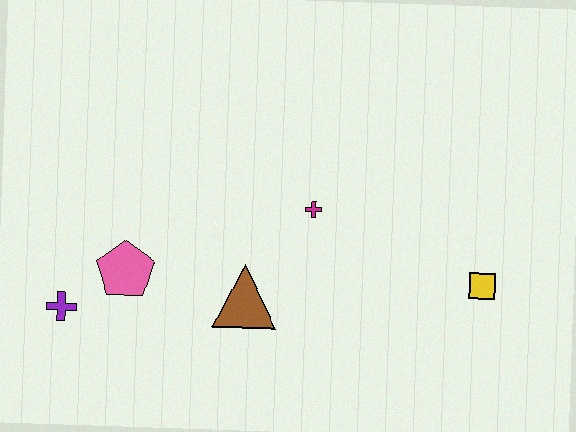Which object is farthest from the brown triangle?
The yellow square is farthest from the brown triangle.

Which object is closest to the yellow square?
The magenta cross is closest to the yellow square.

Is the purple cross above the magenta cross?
No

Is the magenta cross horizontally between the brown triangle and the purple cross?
No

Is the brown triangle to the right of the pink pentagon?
Yes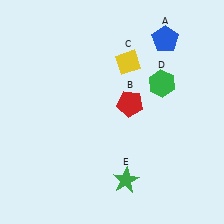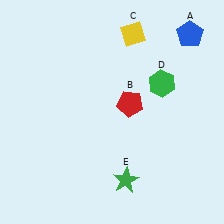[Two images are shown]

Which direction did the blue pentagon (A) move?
The blue pentagon (A) moved right.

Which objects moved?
The objects that moved are: the blue pentagon (A), the yellow diamond (C).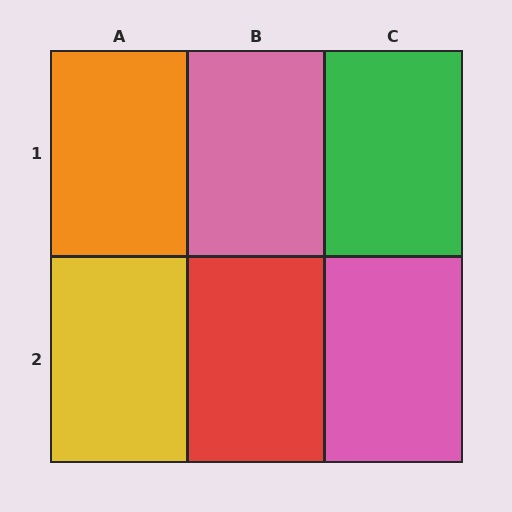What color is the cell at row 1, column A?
Orange.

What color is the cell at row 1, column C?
Green.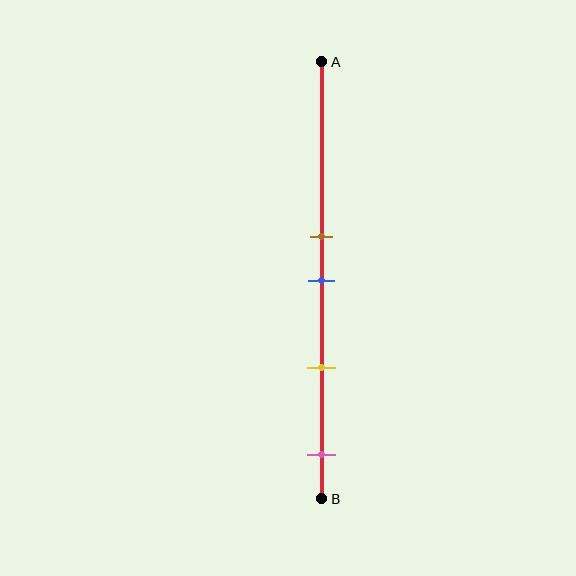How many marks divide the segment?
There are 4 marks dividing the segment.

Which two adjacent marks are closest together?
The brown and blue marks are the closest adjacent pair.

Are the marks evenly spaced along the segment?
No, the marks are not evenly spaced.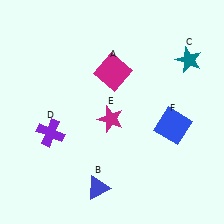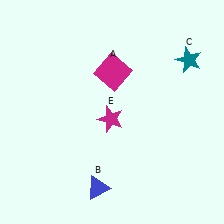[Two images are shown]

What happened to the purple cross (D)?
The purple cross (D) was removed in Image 2. It was in the bottom-left area of Image 1.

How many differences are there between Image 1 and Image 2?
There are 2 differences between the two images.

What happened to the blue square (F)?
The blue square (F) was removed in Image 2. It was in the bottom-right area of Image 1.